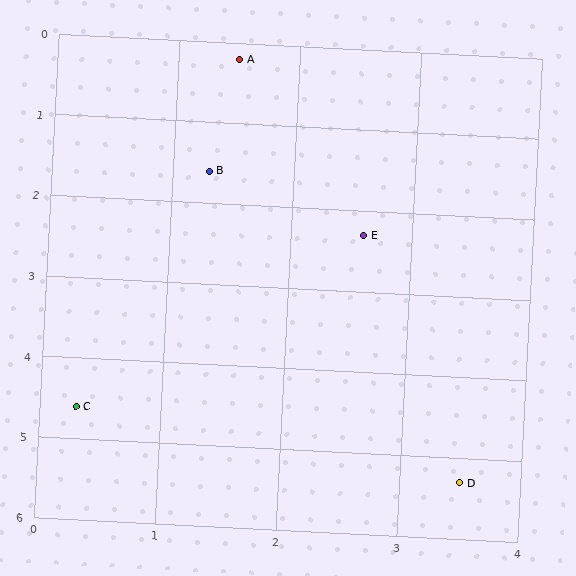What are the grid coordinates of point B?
Point B is at approximately (1.3, 1.6).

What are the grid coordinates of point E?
Point E is at approximately (2.6, 2.3).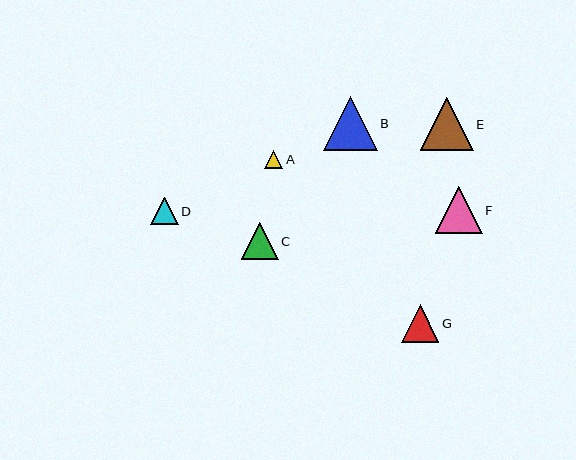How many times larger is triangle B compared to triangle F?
Triangle B is approximately 1.2 times the size of triangle F.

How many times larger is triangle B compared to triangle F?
Triangle B is approximately 1.2 times the size of triangle F.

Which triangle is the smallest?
Triangle A is the smallest with a size of approximately 18 pixels.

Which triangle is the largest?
Triangle B is the largest with a size of approximately 54 pixels.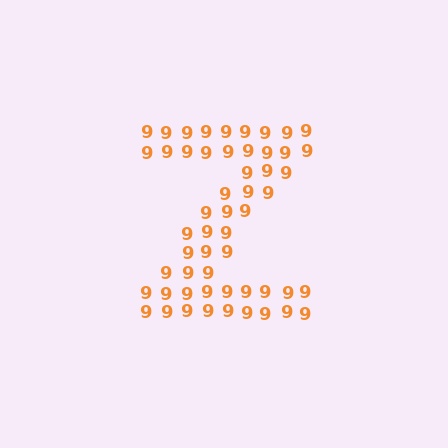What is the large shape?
The large shape is the letter Z.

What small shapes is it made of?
It is made of small digit 9's.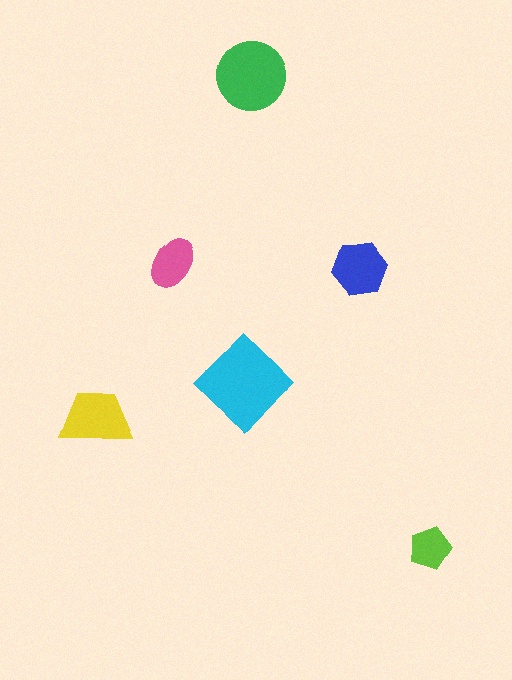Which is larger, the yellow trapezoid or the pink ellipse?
The yellow trapezoid.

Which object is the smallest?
The lime pentagon.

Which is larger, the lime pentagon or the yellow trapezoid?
The yellow trapezoid.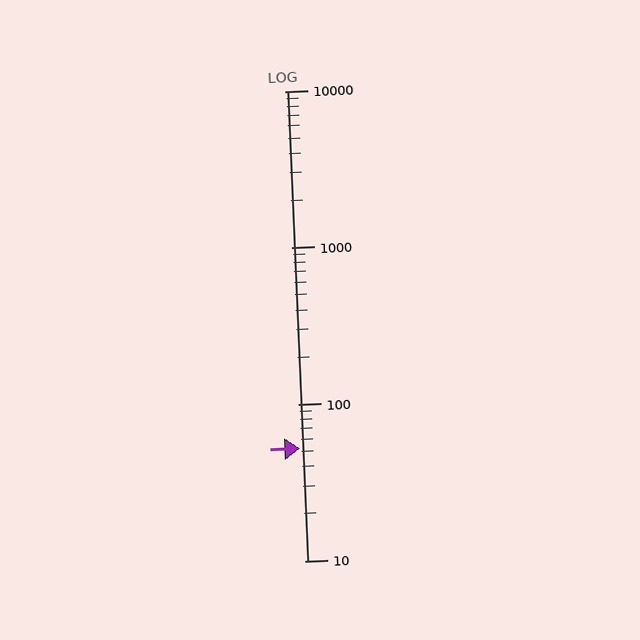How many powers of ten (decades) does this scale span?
The scale spans 3 decades, from 10 to 10000.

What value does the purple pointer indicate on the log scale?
The pointer indicates approximately 52.